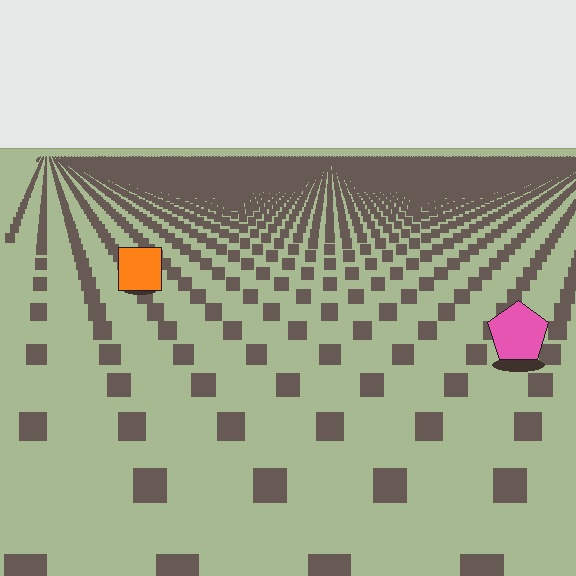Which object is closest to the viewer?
The pink pentagon is closest. The texture marks near it are larger and more spread out.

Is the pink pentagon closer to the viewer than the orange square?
Yes. The pink pentagon is closer — you can tell from the texture gradient: the ground texture is coarser near it.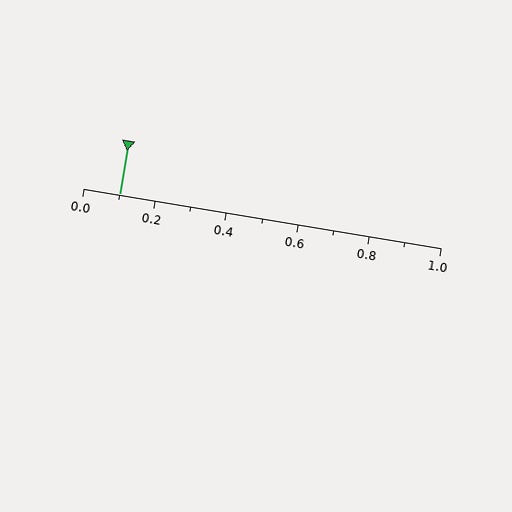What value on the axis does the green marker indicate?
The marker indicates approximately 0.1.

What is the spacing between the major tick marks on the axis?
The major ticks are spaced 0.2 apart.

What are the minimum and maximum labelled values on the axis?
The axis runs from 0.0 to 1.0.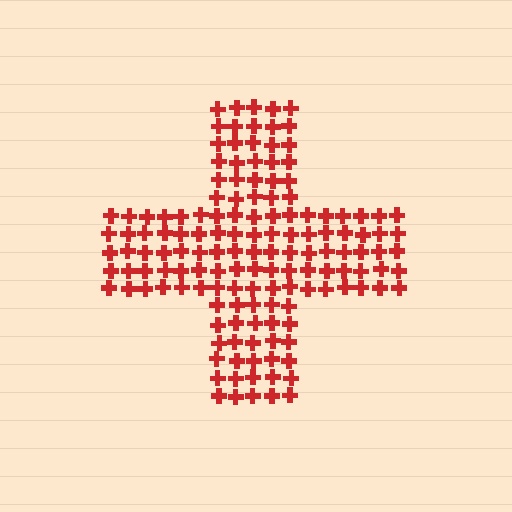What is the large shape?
The large shape is a cross.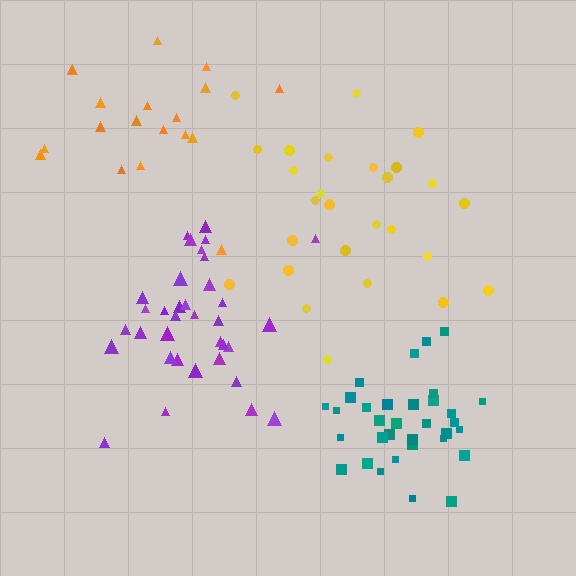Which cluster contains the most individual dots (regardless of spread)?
Purple (35).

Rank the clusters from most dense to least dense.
teal, purple, yellow, orange.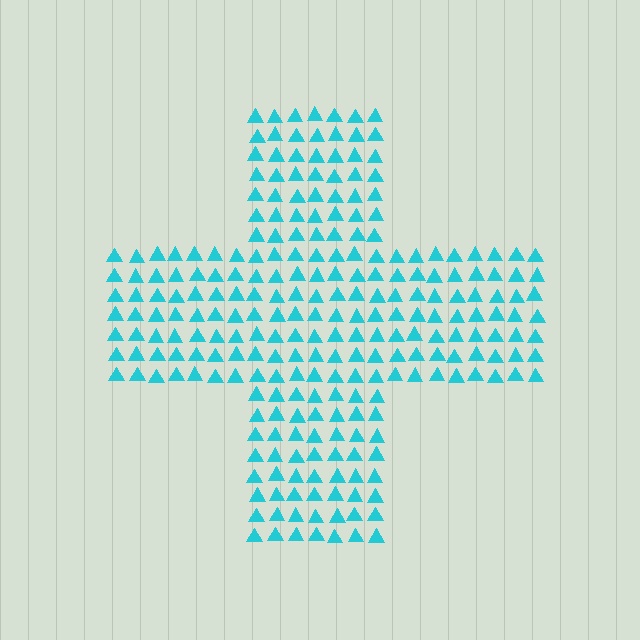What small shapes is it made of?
It is made of small triangles.